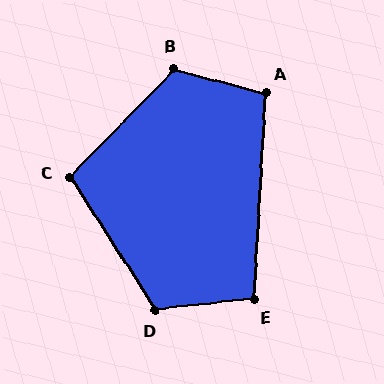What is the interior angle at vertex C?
Approximately 103 degrees (obtuse).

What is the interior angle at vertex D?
Approximately 116 degrees (obtuse).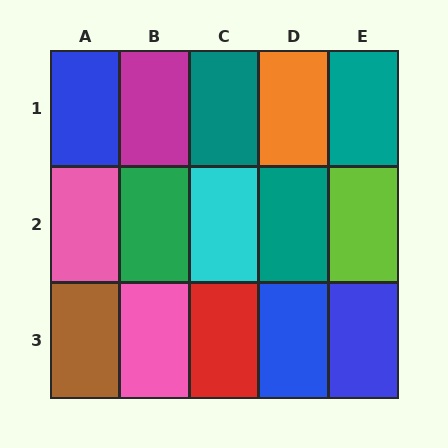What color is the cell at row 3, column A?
Brown.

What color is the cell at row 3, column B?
Pink.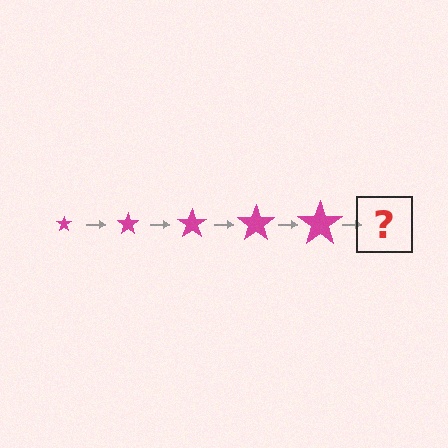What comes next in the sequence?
The next element should be a magenta star, larger than the previous one.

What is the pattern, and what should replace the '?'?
The pattern is that the star gets progressively larger each step. The '?' should be a magenta star, larger than the previous one.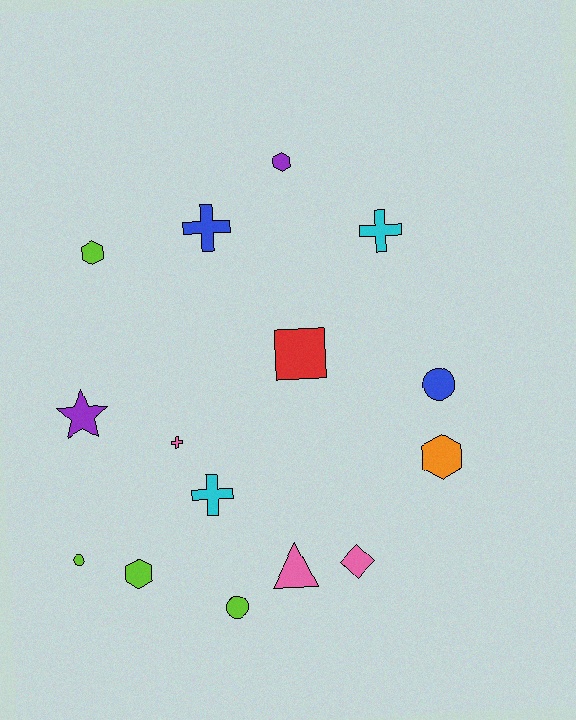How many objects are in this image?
There are 15 objects.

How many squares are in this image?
There is 1 square.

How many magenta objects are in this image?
There are no magenta objects.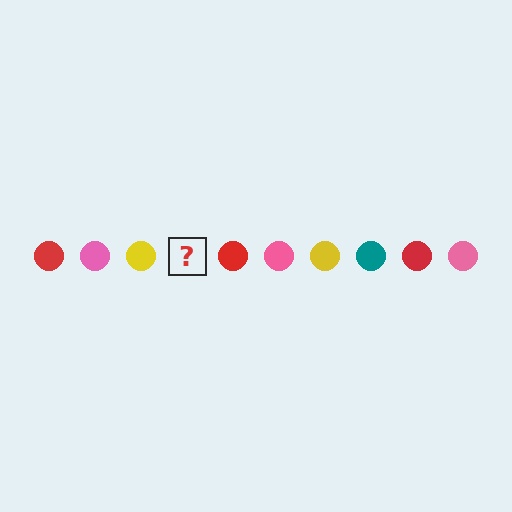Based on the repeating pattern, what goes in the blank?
The blank should be a teal circle.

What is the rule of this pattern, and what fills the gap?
The rule is that the pattern cycles through red, pink, yellow, teal circles. The gap should be filled with a teal circle.